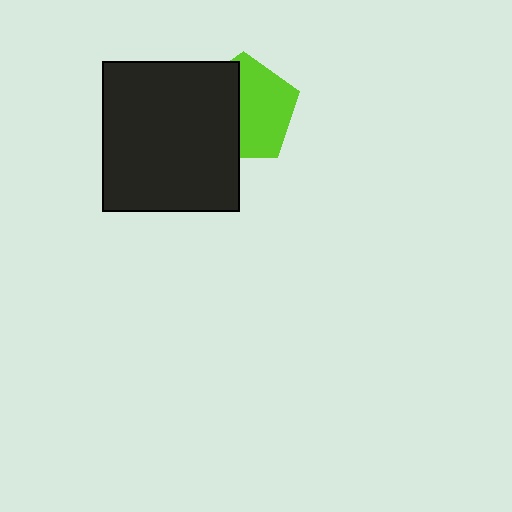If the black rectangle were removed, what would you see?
You would see the complete lime pentagon.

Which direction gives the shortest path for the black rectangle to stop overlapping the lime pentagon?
Moving left gives the shortest separation.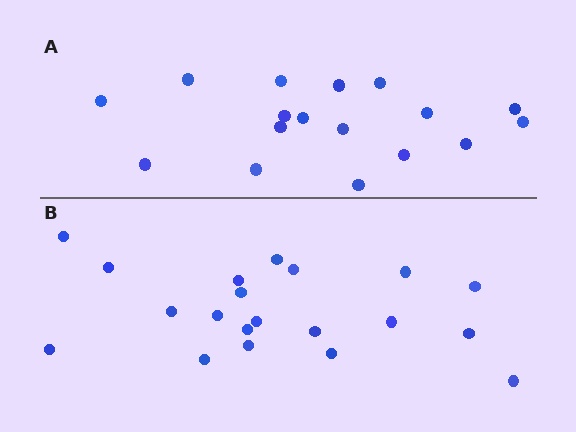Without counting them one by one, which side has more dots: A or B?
Region B (the bottom region) has more dots.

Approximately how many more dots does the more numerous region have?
Region B has just a few more — roughly 2 or 3 more dots than region A.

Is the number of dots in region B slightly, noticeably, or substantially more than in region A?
Region B has only slightly more — the two regions are fairly close. The ratio is roughly 1.2 to 1.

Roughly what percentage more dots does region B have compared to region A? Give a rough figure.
About 20% more.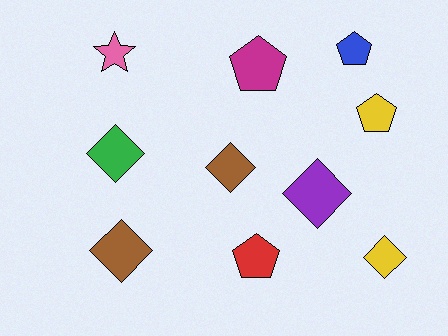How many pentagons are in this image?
There are 4 pentagons.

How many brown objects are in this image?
There are 2 brown objects.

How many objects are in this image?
There are 10 objects.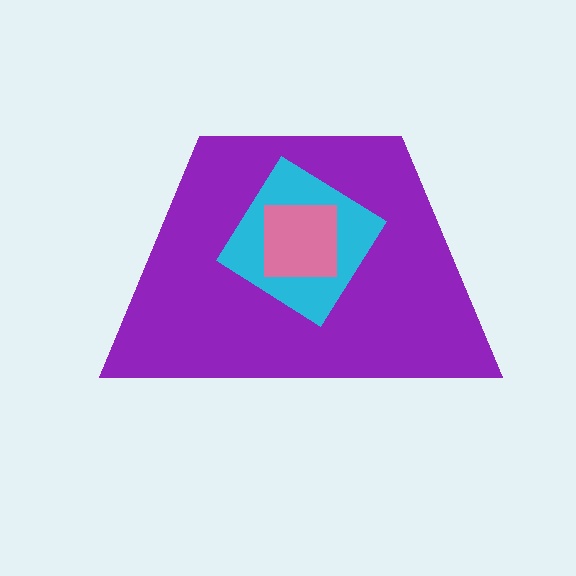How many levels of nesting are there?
3.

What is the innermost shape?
The pink square.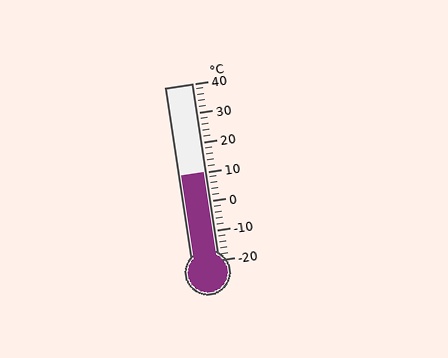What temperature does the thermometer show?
The thermometer shows approximately 10°C.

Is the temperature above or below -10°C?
The temperature is above -10°C.